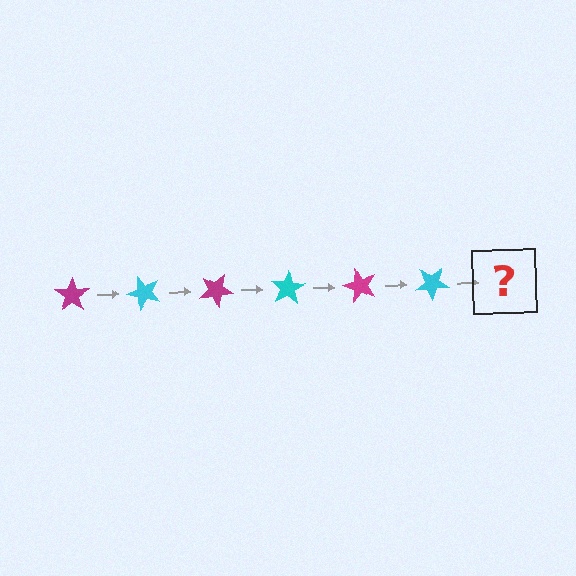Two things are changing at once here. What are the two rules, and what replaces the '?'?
The two rules are that it rotates 50 degrees each step and the color cycles through magenta and cyan. The '?' should be a magenta star, rotated 300 degrees from the start.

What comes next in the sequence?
The next element should be a magenta star, rotated 300 degrees from the start.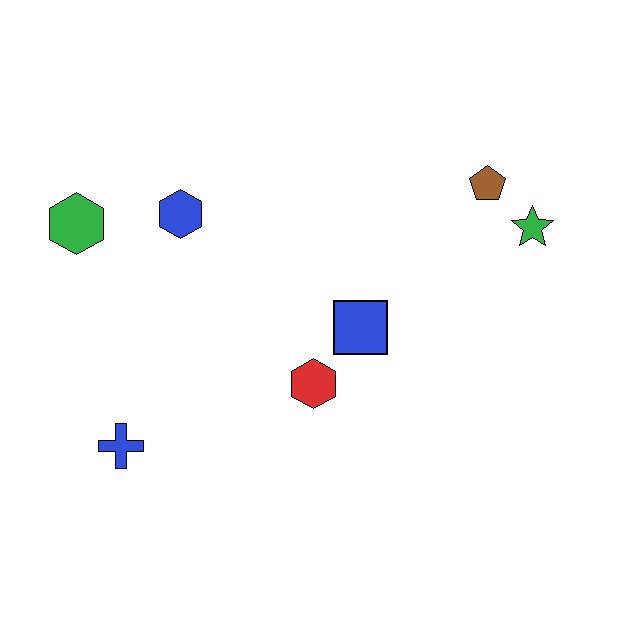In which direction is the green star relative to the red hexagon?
The green star is to the right of the red hexagon.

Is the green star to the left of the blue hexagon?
No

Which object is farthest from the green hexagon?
The green star is farthest from the green hexagon.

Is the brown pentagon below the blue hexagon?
No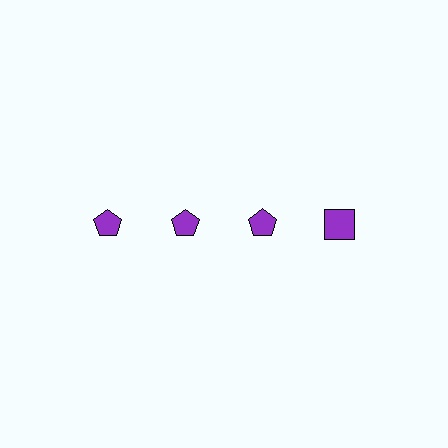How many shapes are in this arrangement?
There are 4 shapes arranged in a grid pattern.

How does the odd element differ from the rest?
It has a different shape: square instead of pentagon.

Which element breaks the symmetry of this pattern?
The purple square in the top row, second from right column breaks the symmetry. All other shapes are purple pentagons.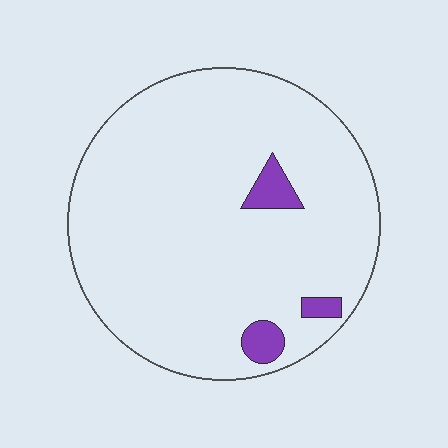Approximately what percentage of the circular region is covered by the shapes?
Approximately 5%.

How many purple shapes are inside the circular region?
3.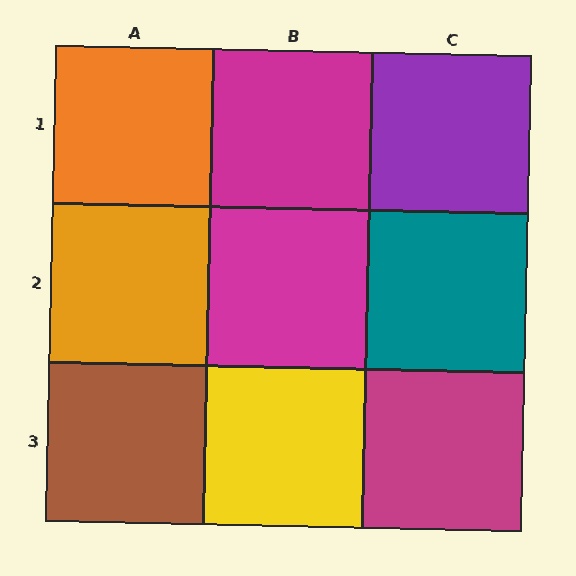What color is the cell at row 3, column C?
Magenta.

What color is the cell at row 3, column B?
Yellow.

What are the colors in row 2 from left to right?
Orange, magenta, teal.